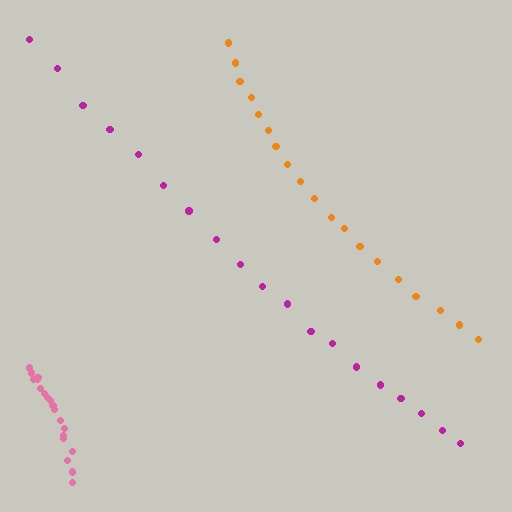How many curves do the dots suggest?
There are 3 distinct paths.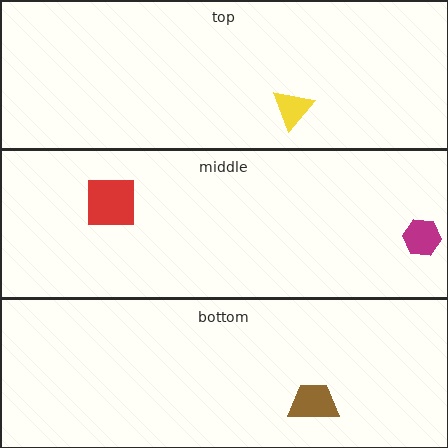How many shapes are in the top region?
1.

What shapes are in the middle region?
The red square, the magenta hexagon.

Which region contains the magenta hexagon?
The middle region.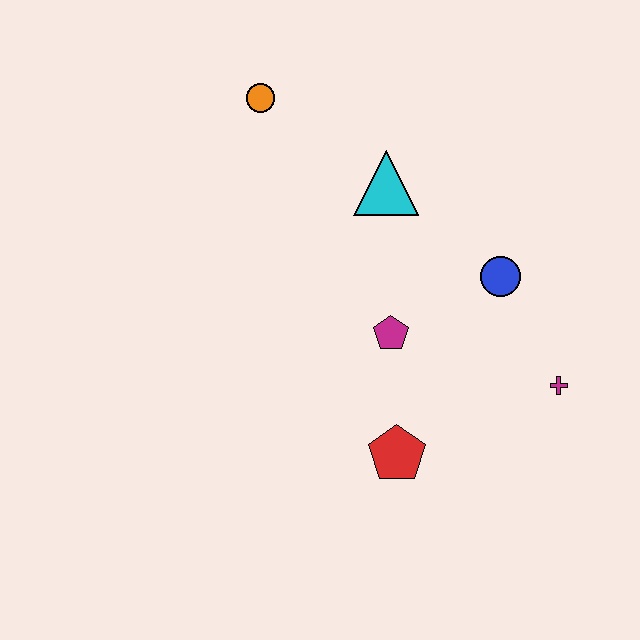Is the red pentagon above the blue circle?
No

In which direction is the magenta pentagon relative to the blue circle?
The magenta pentagon is to the left of the blue circle.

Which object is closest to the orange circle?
The cyan triangle is closest to the orange circle.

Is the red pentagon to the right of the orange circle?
Yes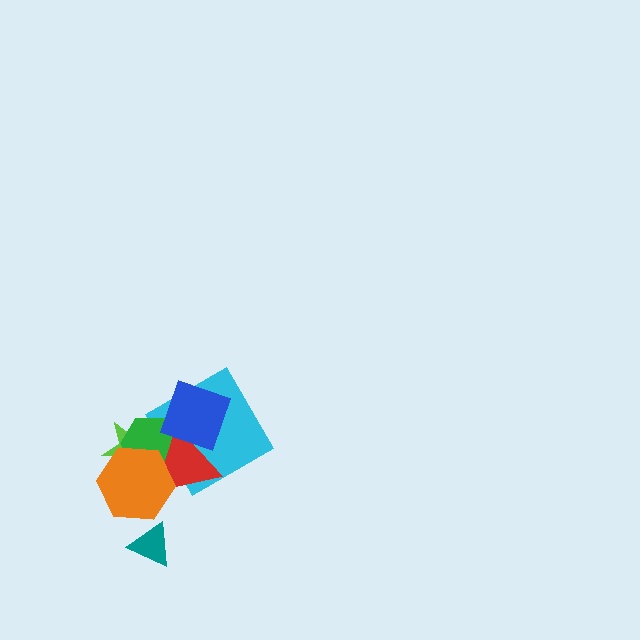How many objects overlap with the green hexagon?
4 objects overlap with the green hexagon.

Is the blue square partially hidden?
No, no other shape covers it.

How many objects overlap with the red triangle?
5 objects overlap with the red triangle.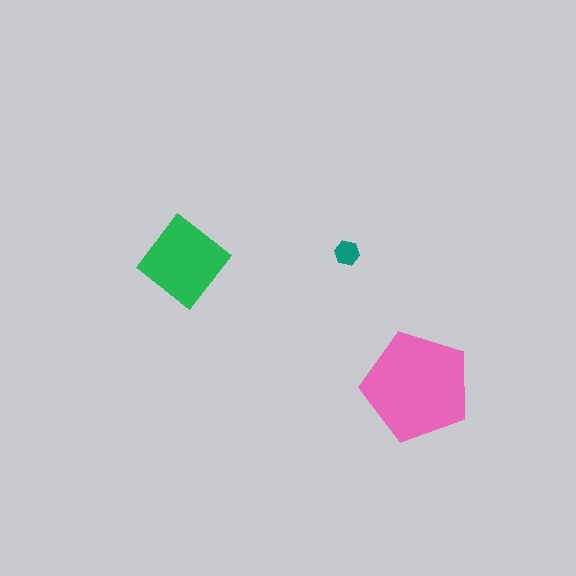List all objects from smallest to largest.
The teal hexagon, the green diamond, the pink pentagon.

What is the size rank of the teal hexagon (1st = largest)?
3rd.